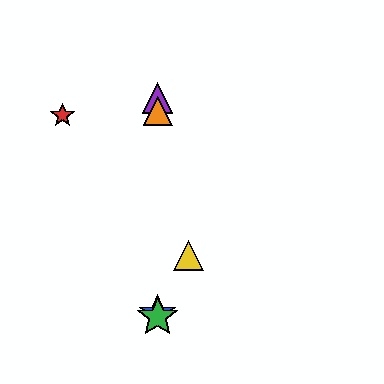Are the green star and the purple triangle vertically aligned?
Yes, both are at x≈158.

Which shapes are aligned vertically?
The blue star, the green star, the purple triangle, the orange triangle are aligned vertically.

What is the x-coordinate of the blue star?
The blue star is at x≈158.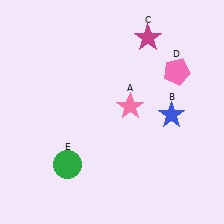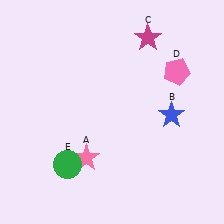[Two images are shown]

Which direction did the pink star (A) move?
The pink star (A) moved down.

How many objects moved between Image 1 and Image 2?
1 object moved between the two images.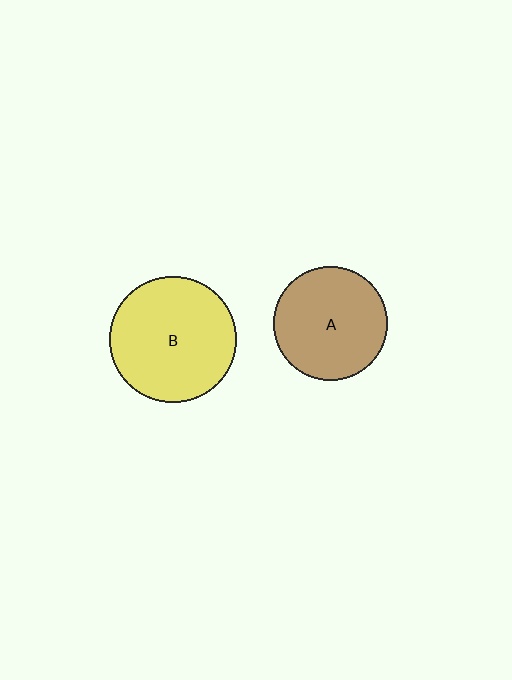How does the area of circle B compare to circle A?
Approximately 1.2 times.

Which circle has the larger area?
Circle B (yellow).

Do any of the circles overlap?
No, none of the circles overlap.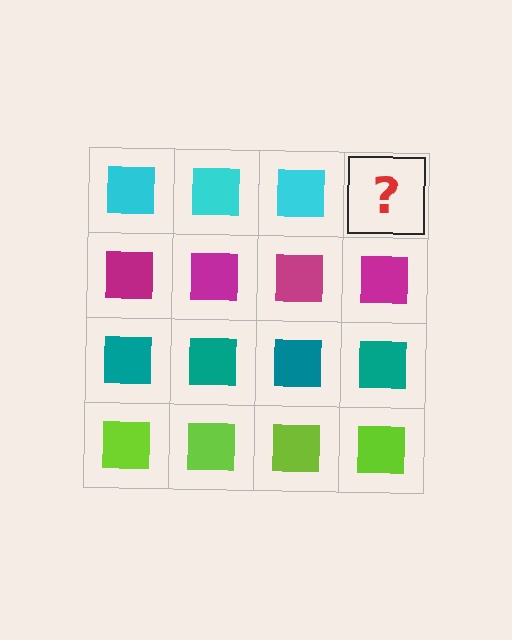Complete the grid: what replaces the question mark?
The question mark should be replaced with a cyan square.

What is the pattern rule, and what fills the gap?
The rule is that each row has a consistent color. The gap should be filled with a cyan square.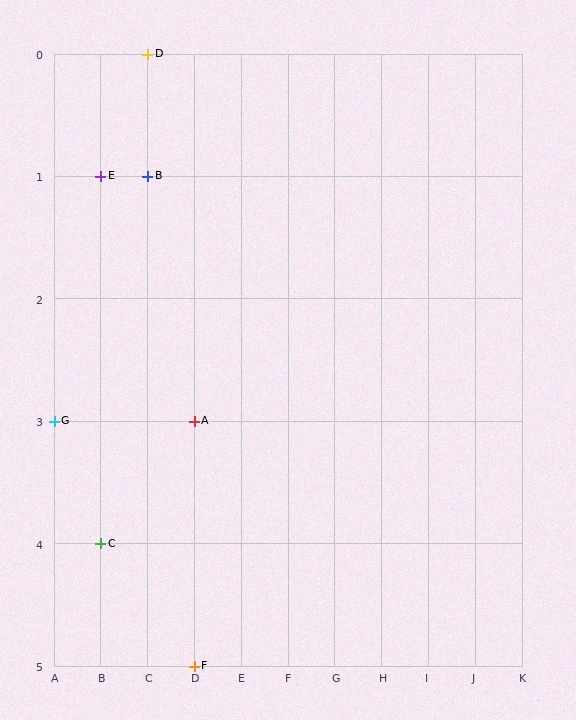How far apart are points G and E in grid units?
Points G and E are 1 column and 2 rows apart (about 2.2 grid units diagonally).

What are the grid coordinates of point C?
Point C is at grid coordinates (B, 4).